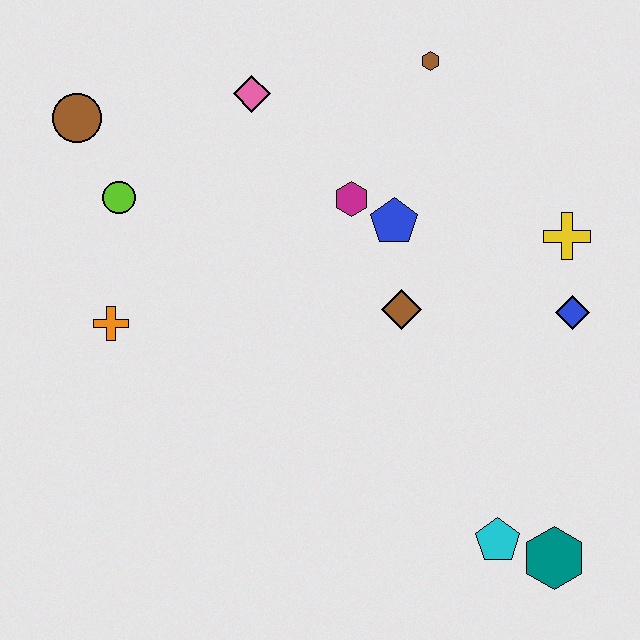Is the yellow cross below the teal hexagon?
No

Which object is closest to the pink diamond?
The magenta hexagon is closest to the pink diamond.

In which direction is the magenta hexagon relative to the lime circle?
The magenta hexagon is to the right of the lime circle.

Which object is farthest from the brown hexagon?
The teal hexagon is farthest from the brown hexagon.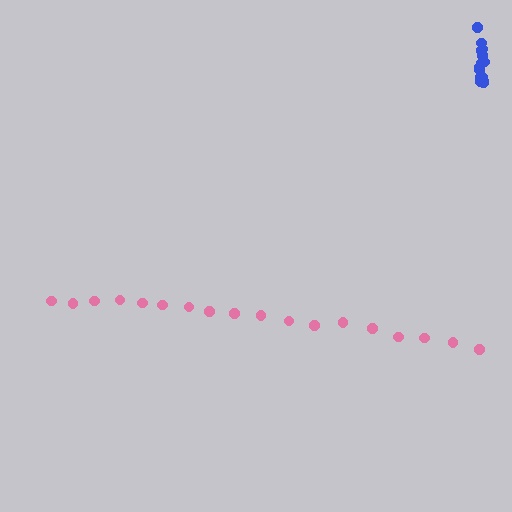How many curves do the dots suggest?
There are 2 distinct paths.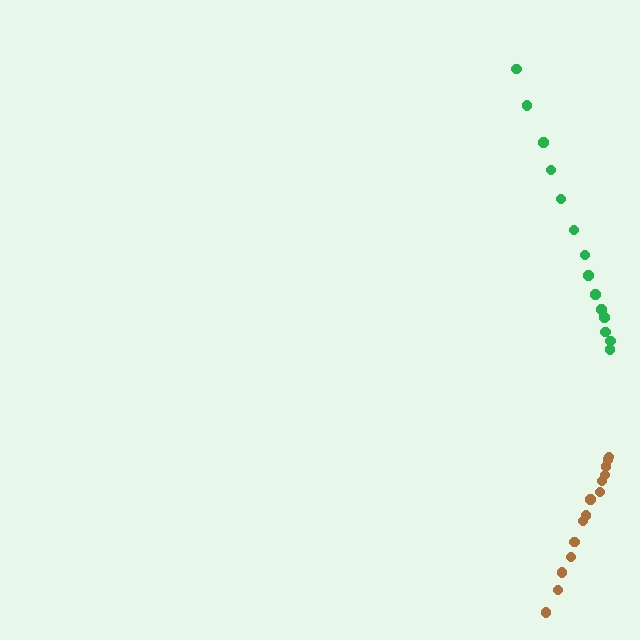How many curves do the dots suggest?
There are 2 distinct paths.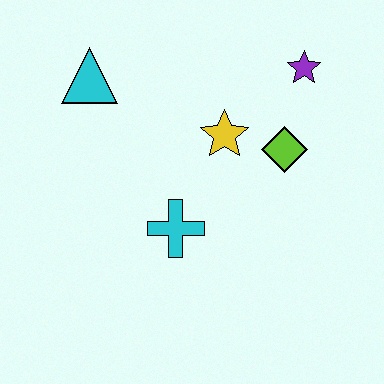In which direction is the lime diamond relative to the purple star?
The lime diamond is below the purple star.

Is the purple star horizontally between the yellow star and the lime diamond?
No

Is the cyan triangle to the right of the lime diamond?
No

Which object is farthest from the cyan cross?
The purple star is farthest from the cyan cross.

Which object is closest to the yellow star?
The lime diamond is closest to the yellow star.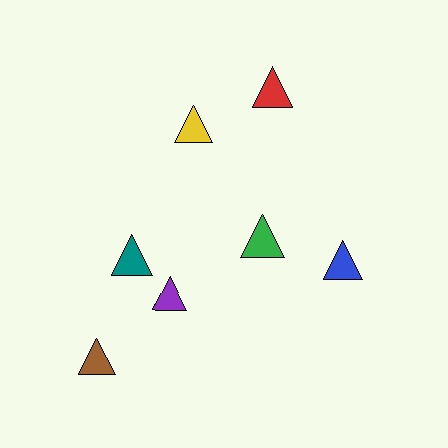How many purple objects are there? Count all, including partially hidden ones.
There is 1 purple object.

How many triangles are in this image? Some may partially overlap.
There are 7 triangles.